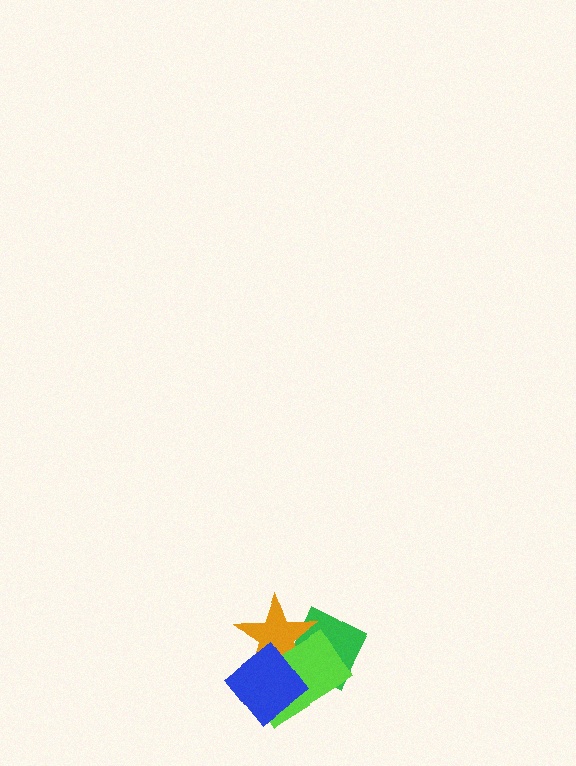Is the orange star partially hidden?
Yes, it is partially covered by another shape.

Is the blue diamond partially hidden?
No, no other shape covers it.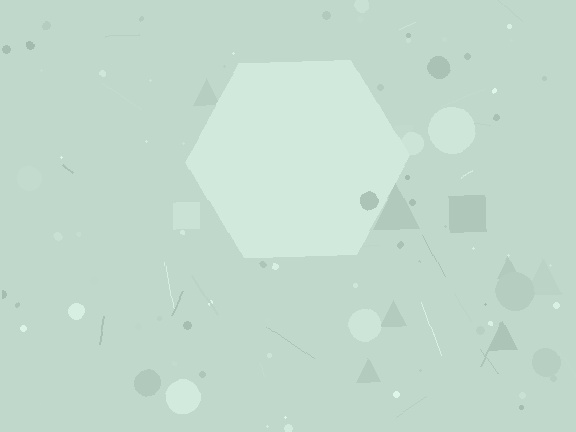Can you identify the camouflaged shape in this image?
The camouflaged shape is a hexagon.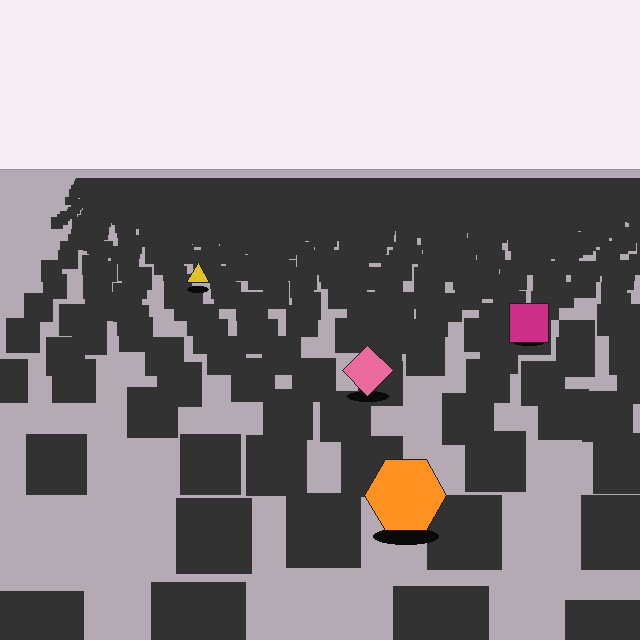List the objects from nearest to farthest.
From nearest to farthest: the orange hexagon, the pink diamond, the magenta square, the yellow triangle.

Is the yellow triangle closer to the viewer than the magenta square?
No. The magenta square is closer — you can tell from the texture gradient: the ground texture is coarser near it.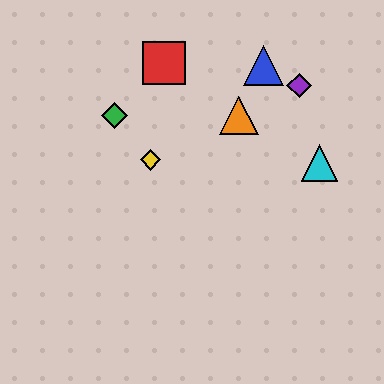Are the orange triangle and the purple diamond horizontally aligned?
No, the orange triangle is at y≈116 and the purple diamond is at y≈85.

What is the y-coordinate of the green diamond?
The green diamond is at y≈116.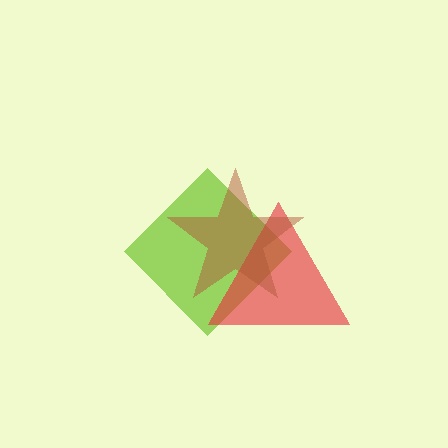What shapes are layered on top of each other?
The layered shapes are: a lime diamond, a red triangle, a brown star.